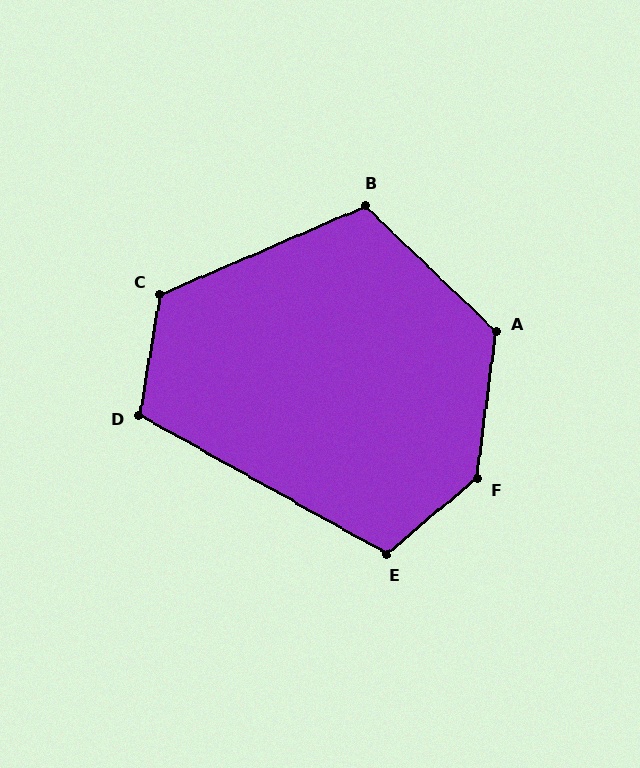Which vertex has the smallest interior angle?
D, at approximately 110 degrees.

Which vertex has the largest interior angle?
F, at approximately 137 degrees.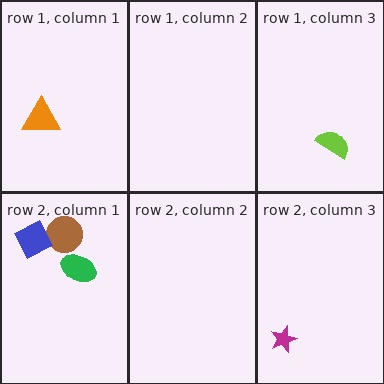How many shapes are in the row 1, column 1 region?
1.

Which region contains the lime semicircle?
The row 1, column 3 region.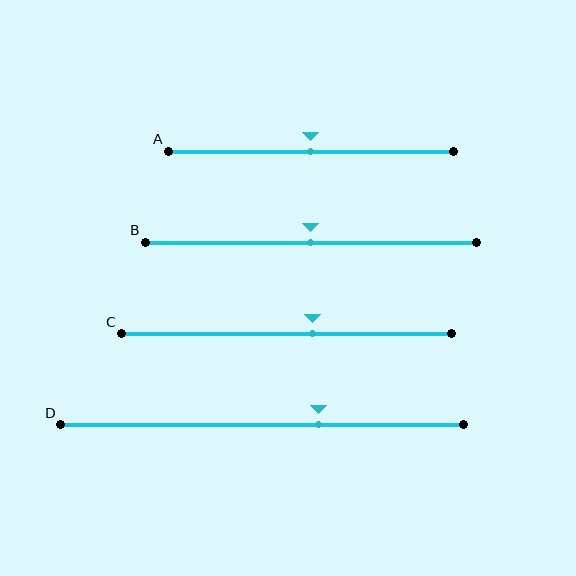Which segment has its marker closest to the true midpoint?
Segment A has its marker closest to the true midpoint.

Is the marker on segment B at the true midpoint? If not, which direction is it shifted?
Yes, the marker on segment B is at the true midpoint.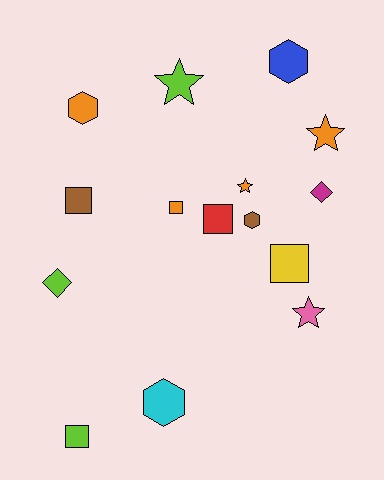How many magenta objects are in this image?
There is 1 magenta object.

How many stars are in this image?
There are 4 stars.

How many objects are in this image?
There are 15 objects.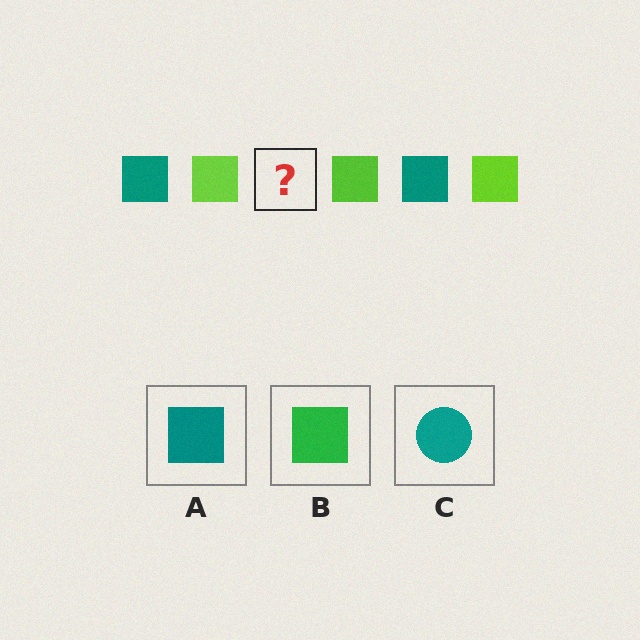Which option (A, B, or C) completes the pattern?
A.